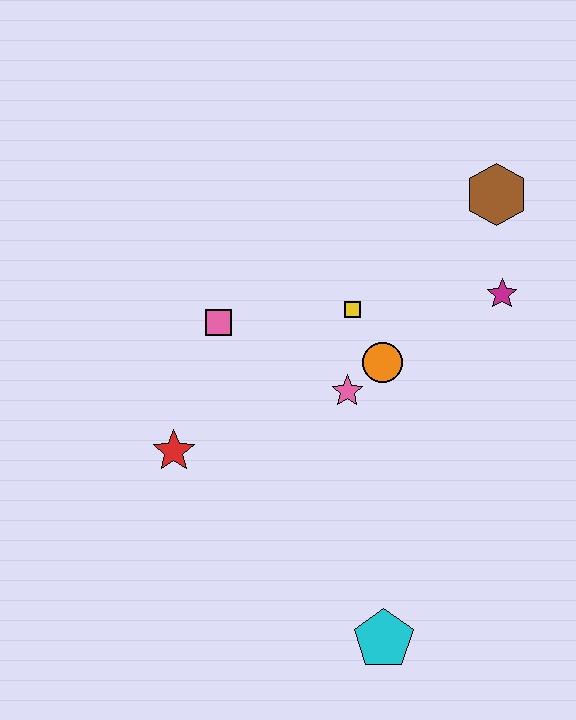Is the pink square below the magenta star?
Yes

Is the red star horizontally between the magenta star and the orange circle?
No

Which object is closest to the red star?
The pink square is closest to the red star.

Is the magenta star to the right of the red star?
Yes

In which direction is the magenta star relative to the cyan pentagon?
The magenta star is above the cyan pentagon.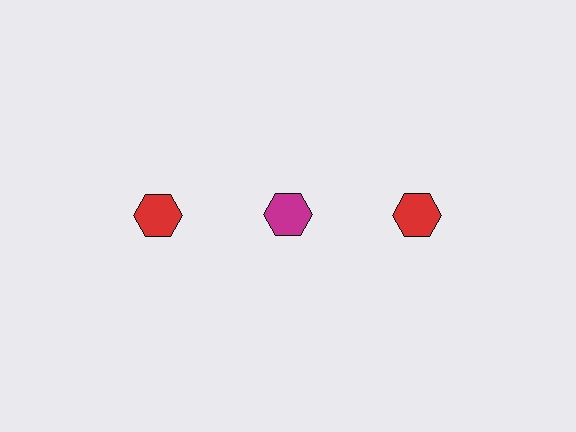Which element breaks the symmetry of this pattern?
The magenta hexagon in the top row, second from left column breaks the symmetry. All other shapes are red hexagons.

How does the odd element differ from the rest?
It has a different color: magenta instead of red.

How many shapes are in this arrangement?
There are 3 shapes arranged in a grid pattern.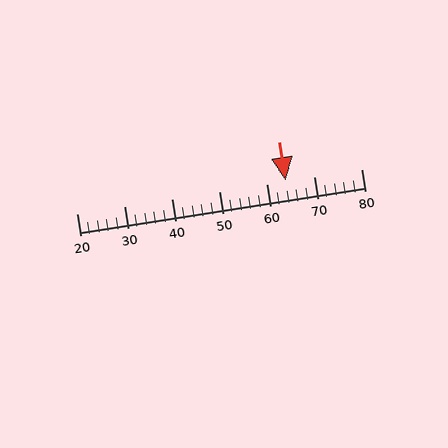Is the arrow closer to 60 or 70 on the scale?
The arrow is closer to 60.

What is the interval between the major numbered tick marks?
The major tick marks are spaced 10 units apart.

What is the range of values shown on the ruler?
The ruler shows values from 20 to 80.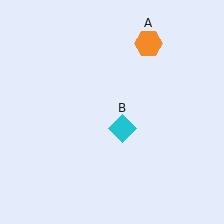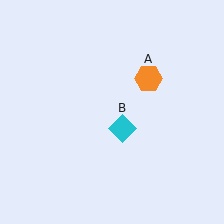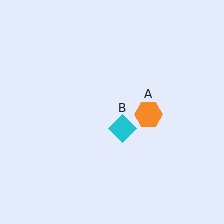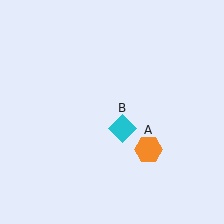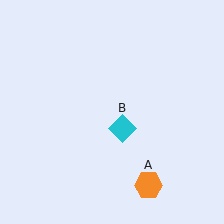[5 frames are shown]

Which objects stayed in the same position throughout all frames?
Cyan diamond (object B) remained stationary.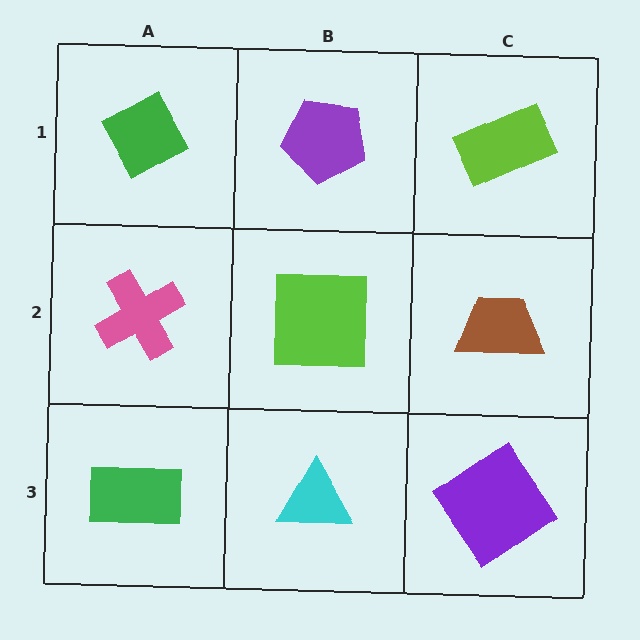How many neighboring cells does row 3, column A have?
2.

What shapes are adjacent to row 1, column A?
A pink cross (row 2, column A), a purple pentagon (row 1, column B).